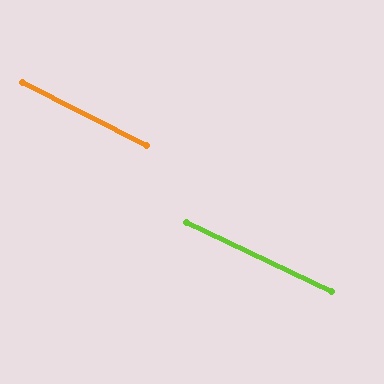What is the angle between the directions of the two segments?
Approximately 1 degree.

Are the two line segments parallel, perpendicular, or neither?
Parallel — their directions differ by only 1.2°.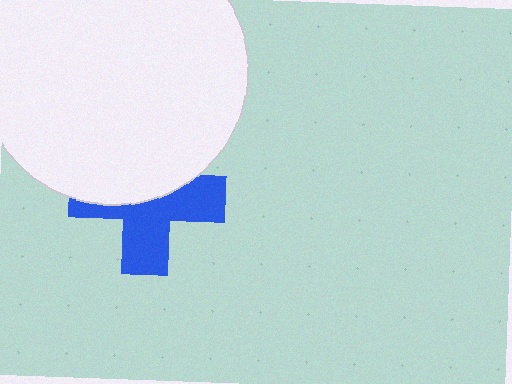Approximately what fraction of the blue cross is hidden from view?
Roughly 48% of the blue cross is hidden behind the white circle.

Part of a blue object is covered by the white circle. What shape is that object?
It is a cross.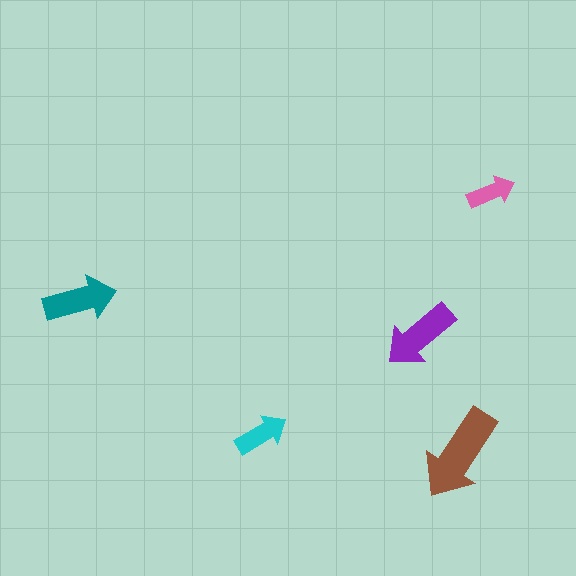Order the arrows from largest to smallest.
the brown one, the purple one, the teal one, the cyan one, the pink one.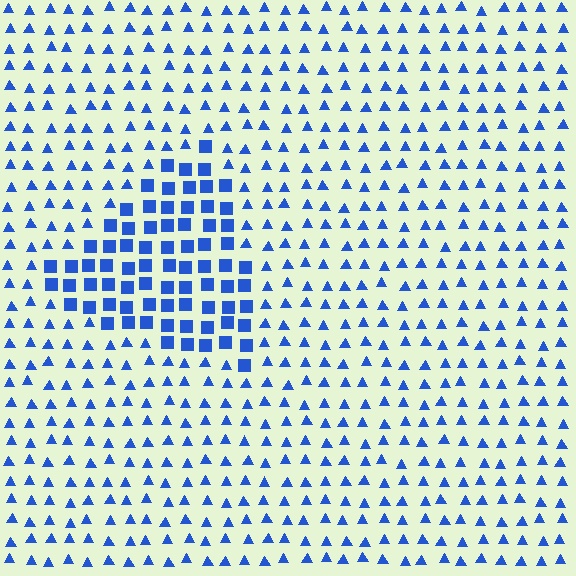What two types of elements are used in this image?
The image uses squares inside the triangle region and triangles outside it.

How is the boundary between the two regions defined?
The boundary is defined by a change in element shape: squares inside vs. triangles outside. All elements share the same color and spacing.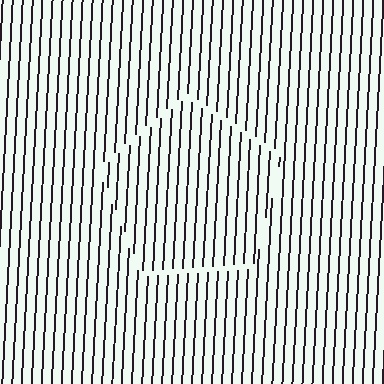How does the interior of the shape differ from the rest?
The interior of the shape contains the same grating, shifted by half a period — the contour is defined by the phase discontinuity where line-ends from the inner and outer gratings abut.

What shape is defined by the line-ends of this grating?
An illusory pentagon. The interior of the shape contains the same grating, shifted by half a period — the contour is defined by the phase discontinuity where line-ends from the inner and outer gratings abut.